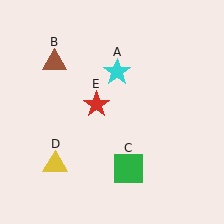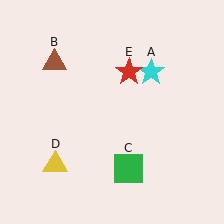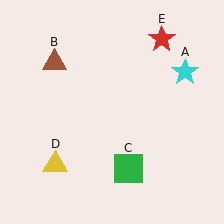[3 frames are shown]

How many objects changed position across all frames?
2 objects changed position: cyan star (object A), red star (object E).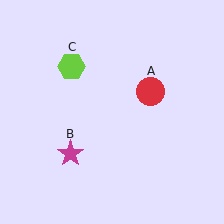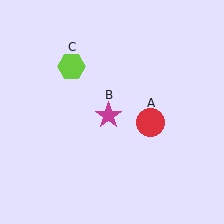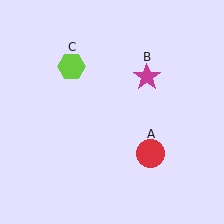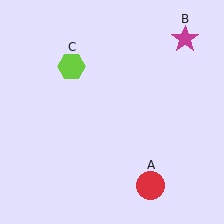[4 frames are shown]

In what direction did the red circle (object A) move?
The red circle (object A) moved down.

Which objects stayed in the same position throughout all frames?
Lime hexagon (object C) remained stationary.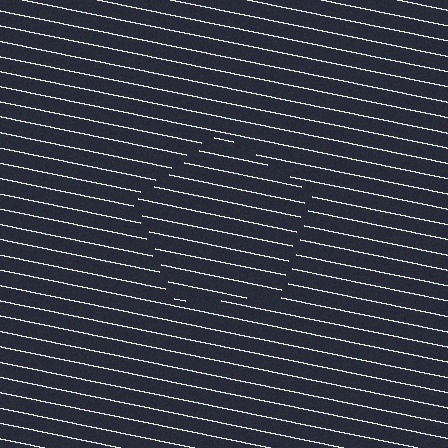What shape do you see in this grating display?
An illusory pentagon. The interior of the shape contains the same grating, shifted by half a period — the contour is defined by the phase discontinuity where line-ends from the inner and outer gratings abut.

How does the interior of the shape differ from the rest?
The interior of the shape contains the same grating, shifted by half a period — the contour is defined by the phase discontinuity where line-ends from the inner and outer gratings abut.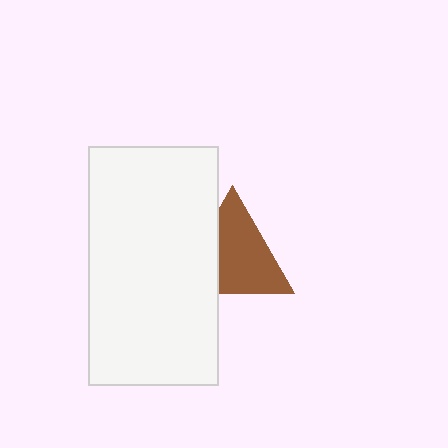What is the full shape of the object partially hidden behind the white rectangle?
The partially hidden object is a brown triangle.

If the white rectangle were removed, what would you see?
You would see the complete brown triangle.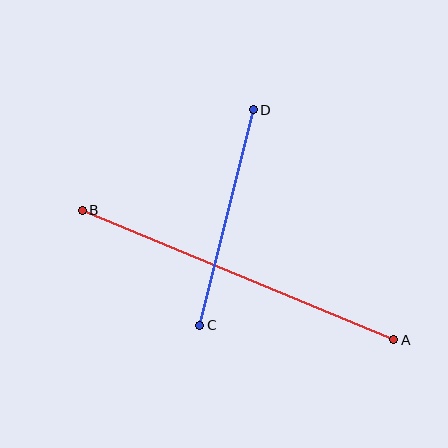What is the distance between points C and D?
The distance is approximately 222 pixels.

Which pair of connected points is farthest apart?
Points A and B are farthest apart.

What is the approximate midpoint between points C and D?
The midpoint is at approximately (227, 218) pixels.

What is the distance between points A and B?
The distance is approximately 337 pixels.